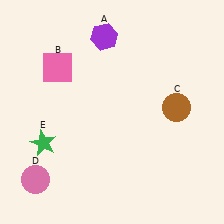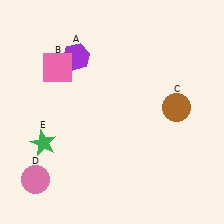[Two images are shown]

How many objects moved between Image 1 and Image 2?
1 object moved between the two images.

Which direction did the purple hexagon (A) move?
The purple hexagon (A) moved left.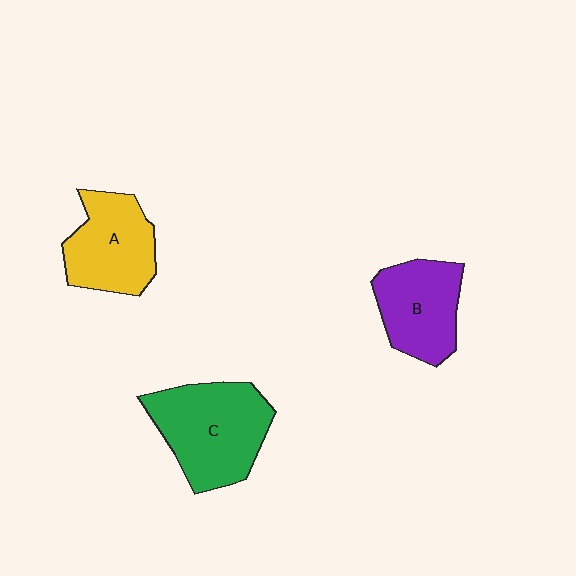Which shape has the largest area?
Shape C (green).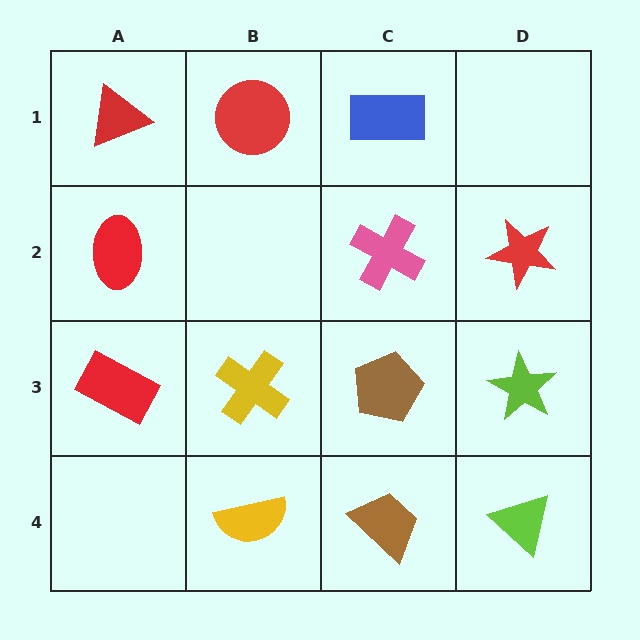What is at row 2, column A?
A red ellipse.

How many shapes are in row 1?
3 shapes.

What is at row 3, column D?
A lime star.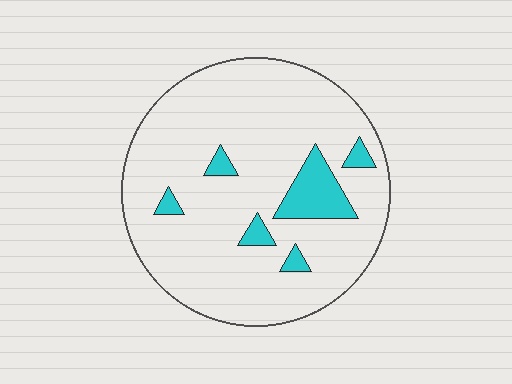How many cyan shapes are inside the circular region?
6.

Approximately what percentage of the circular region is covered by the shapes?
Approximately 10%.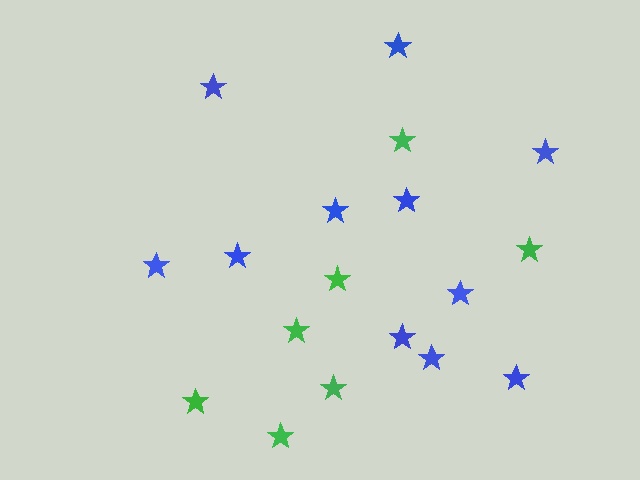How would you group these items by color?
There are 2 groups: one group of green stars (7) and one group of blue stars (11).